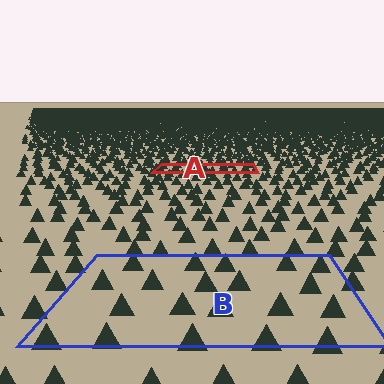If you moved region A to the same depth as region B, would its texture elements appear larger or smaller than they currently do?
They would appear larger. At a closer depth, the same texture elements are projected at a bigger on-screen size.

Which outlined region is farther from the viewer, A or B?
Region A is farther from the viewer — the texture elements inside it appear smaller and more densely packed.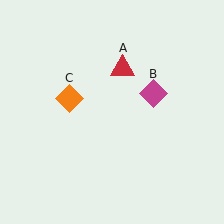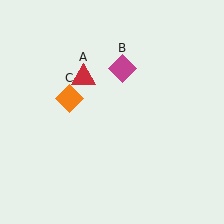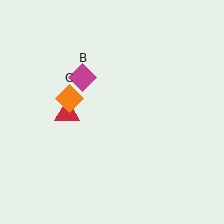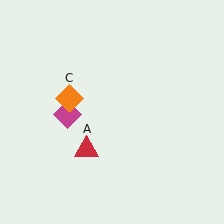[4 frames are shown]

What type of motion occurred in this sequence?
The red triangle (object A), magenta diamond (object B) rotated counterclockwise around the center of the scene.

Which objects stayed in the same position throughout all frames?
Orange diamond (object C) remained stationary.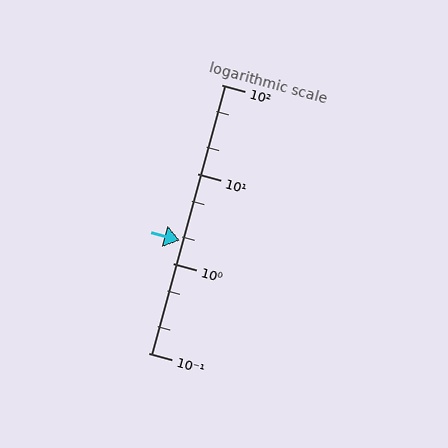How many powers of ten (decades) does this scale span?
The scale spans 3 decades, from 0.1 to 100.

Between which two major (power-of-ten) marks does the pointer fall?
The pointer is between 1 and 10.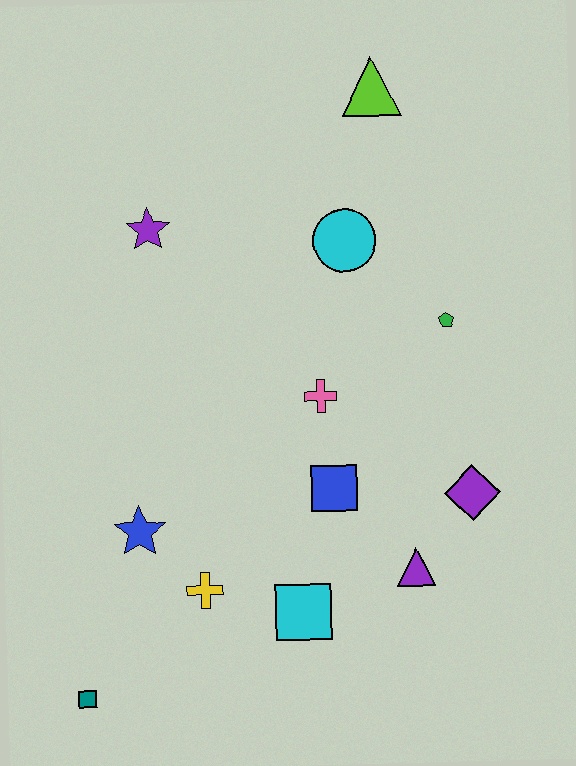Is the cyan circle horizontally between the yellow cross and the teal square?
No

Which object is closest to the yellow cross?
The blue star is closest to the yellow cross.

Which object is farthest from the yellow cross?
The lime triangle is farthest from the yellow cross.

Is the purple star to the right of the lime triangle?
No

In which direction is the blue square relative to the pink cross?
The blue square is below the pink cross.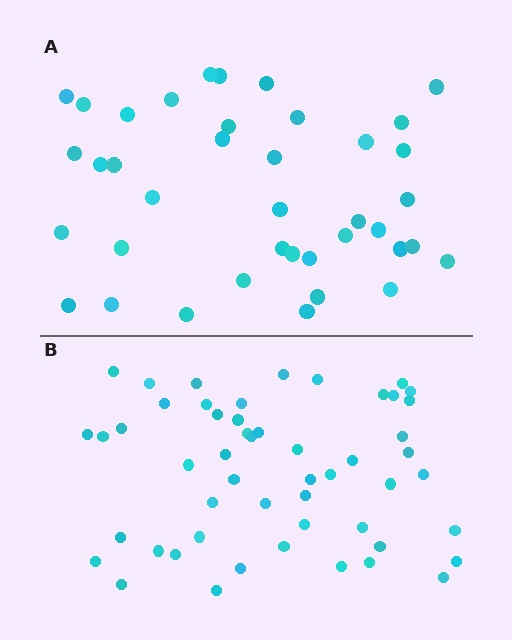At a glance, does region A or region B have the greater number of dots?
Region B (the bottom region) has more dots.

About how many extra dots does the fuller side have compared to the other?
Region B has approximately 15 more dots than region A.